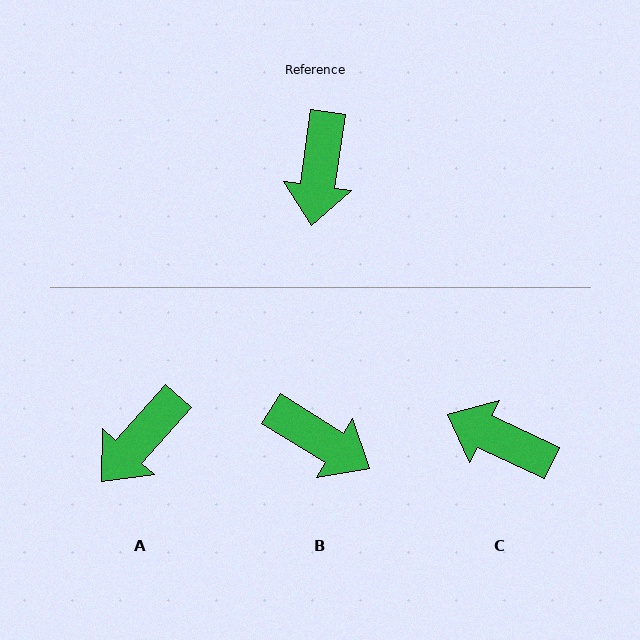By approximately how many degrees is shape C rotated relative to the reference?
Approximately 107 degrees clockwise.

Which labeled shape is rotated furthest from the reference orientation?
C, about 107 degrees away.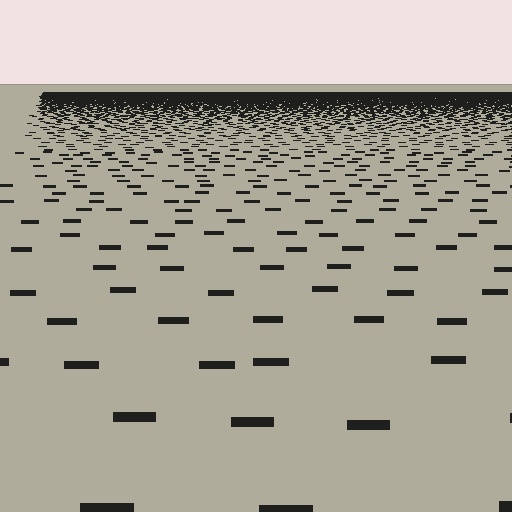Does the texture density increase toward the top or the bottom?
Density increases toward the top.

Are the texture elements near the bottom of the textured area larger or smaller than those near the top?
Larger. Near the bottom, elements are closer to the viewer and appear at a bigger on-screen size.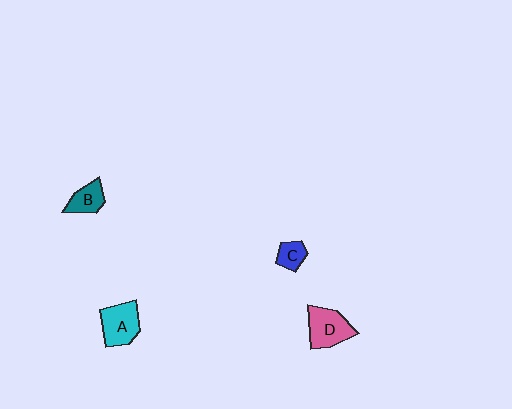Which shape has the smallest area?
Shape C (blue).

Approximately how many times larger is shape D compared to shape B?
Approximately 1.7 times.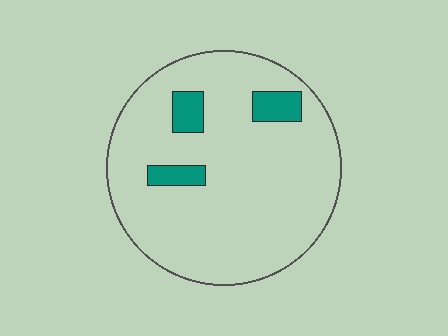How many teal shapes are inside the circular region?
3.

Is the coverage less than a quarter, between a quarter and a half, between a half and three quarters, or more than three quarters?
Less than a quarter.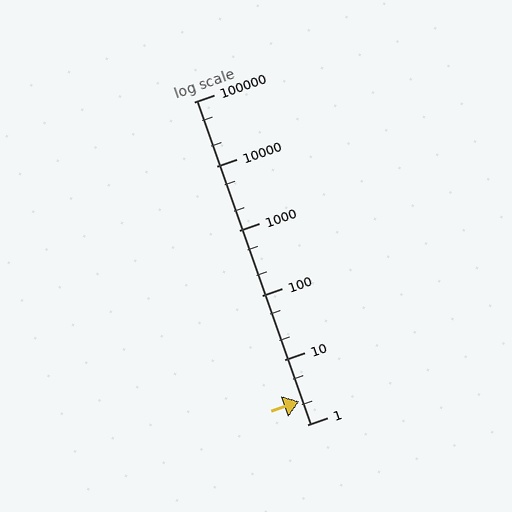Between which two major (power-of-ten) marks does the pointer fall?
The pointer is between 1 and 10.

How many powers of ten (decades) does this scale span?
The scale spans 5 decades, from 1 to 100000.